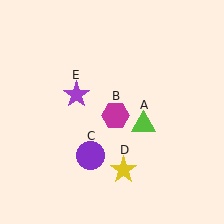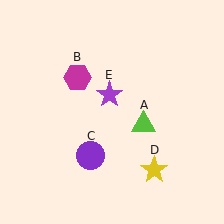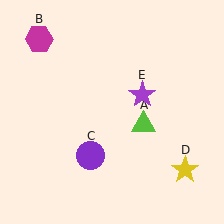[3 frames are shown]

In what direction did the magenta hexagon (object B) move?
The magenta hexagon (object B) moved up and to the left.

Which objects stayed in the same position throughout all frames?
Lime triangle (object A) and purple circle (object C) remained stationary.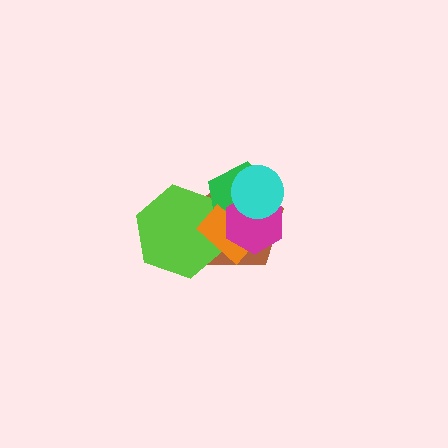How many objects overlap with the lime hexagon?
3 objects overlap with the lime hexagon.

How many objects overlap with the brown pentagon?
5 objects overlap with the brown pentagon.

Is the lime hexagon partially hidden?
Yes, it is partially covered by another shape.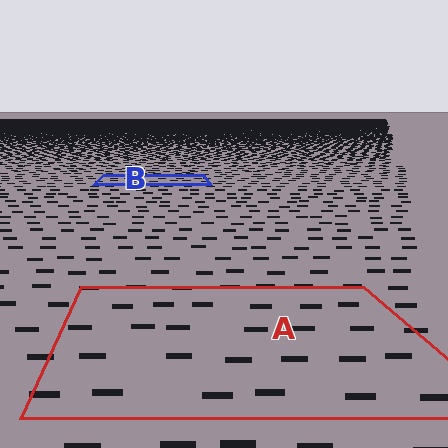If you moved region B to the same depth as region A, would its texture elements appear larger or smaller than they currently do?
They would appear larger. At a closer depth, the same texture elements are projected at a bigger on-screen size.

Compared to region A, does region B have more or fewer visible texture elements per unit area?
Region B has more texture elements per unit area — they are packed more densely because it is farther away.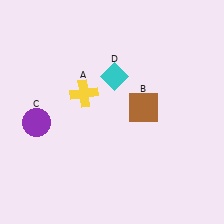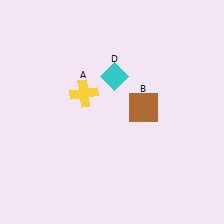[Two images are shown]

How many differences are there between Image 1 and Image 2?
There is 1 difference between the two images.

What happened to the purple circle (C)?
The purple circle (C) was removed in Image 2. It was in the bottom-left area of Image 1.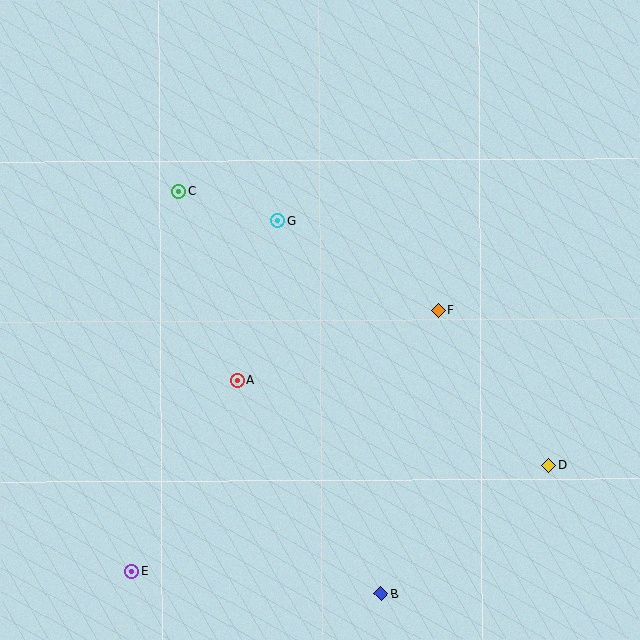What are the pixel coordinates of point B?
Point B is at (381, 593).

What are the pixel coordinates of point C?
Point C is at (179, 191).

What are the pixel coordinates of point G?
Point G is at (278, 221).